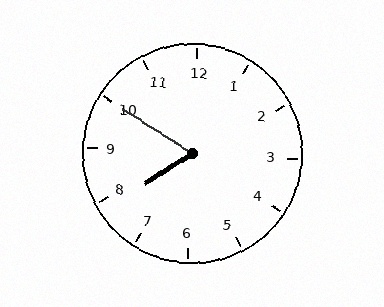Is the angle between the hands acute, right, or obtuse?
It is acute.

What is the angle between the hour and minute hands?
Approximately 65 degrees.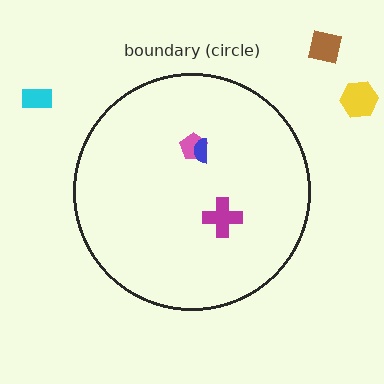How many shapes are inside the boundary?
3 inside, 3 outside.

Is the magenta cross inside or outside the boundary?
Inside.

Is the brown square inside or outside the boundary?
Outside.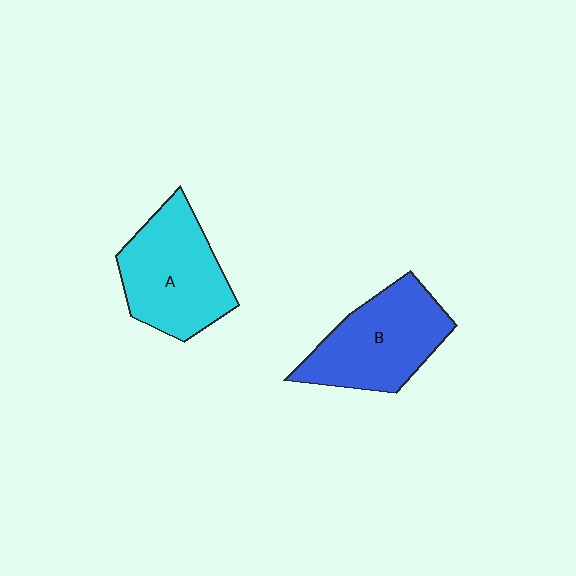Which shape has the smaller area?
Shape B (blue).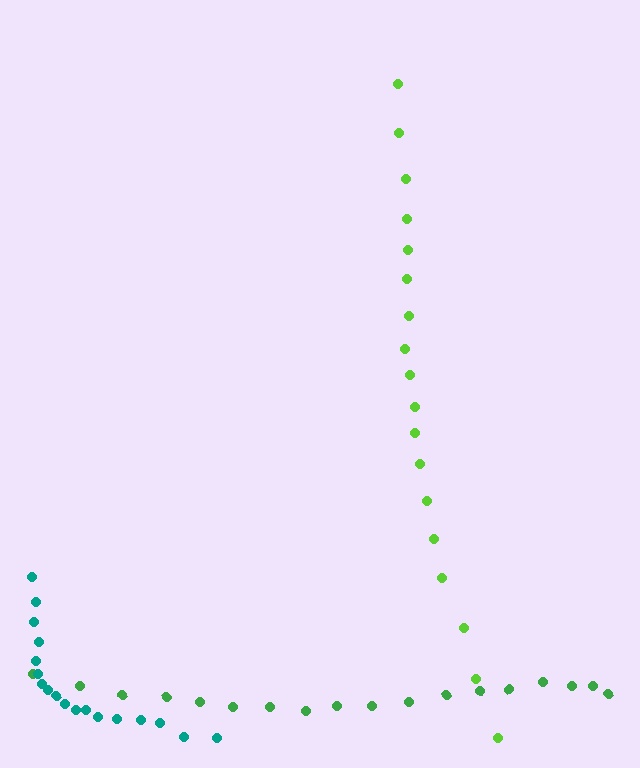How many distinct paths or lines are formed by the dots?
There are 3 distinct paths.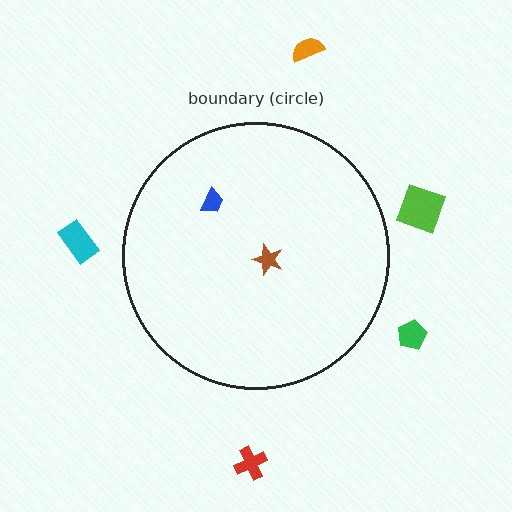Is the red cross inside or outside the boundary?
Outside.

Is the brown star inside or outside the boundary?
Inside.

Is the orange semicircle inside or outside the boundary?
Outside.